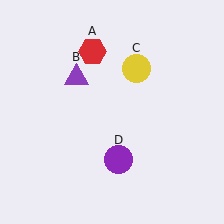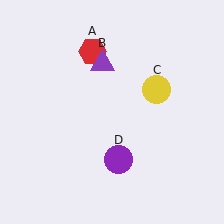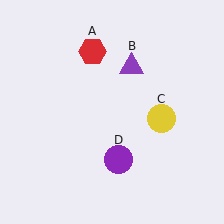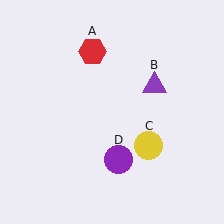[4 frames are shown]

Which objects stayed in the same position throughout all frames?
Red hexagon (object A) and purple circle (object D) remained stationary.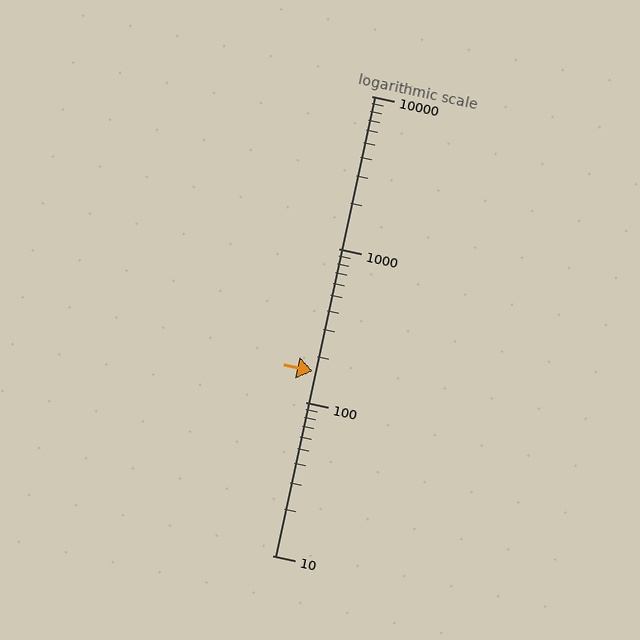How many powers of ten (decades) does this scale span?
The scale spans 3 decades, from 10 to 10000.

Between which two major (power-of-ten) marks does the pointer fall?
The pointer is between 100 and 1000.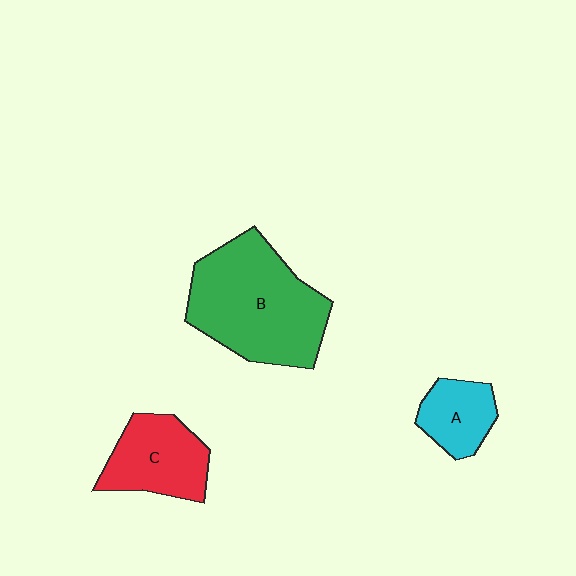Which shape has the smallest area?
Shape A (cyan).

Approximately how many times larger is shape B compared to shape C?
Approximately 1.9 times.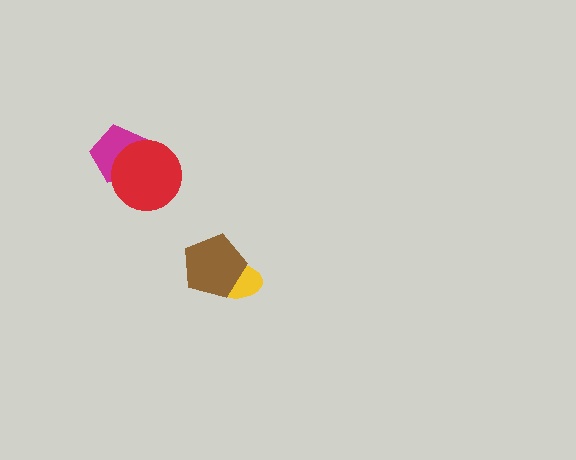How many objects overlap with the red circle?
1 object overlaps with the red circle.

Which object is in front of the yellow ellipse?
The brown pentagon is in front of the yellow ellipse.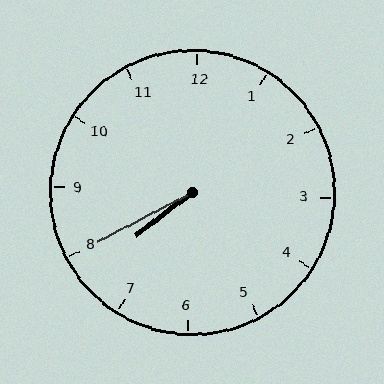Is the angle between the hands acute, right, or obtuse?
It is acute.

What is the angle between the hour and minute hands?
Approximately 10 degrees.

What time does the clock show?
7:40.